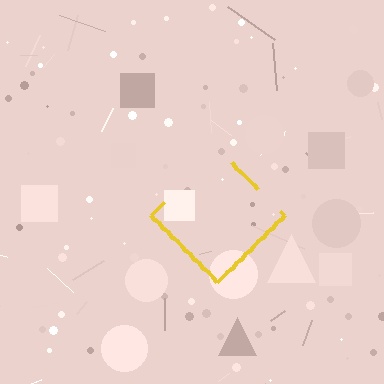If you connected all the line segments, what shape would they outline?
They would outline a diamond.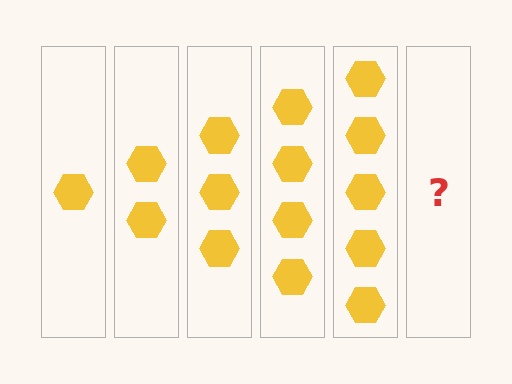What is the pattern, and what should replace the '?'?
The pattern is that each step adds one more hexagon. The '?' should be 6 hexagons.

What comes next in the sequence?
The next element should be 6 hexagons.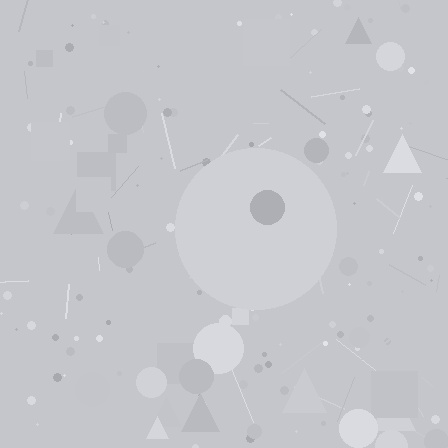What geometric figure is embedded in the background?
A circle is embedded in the background.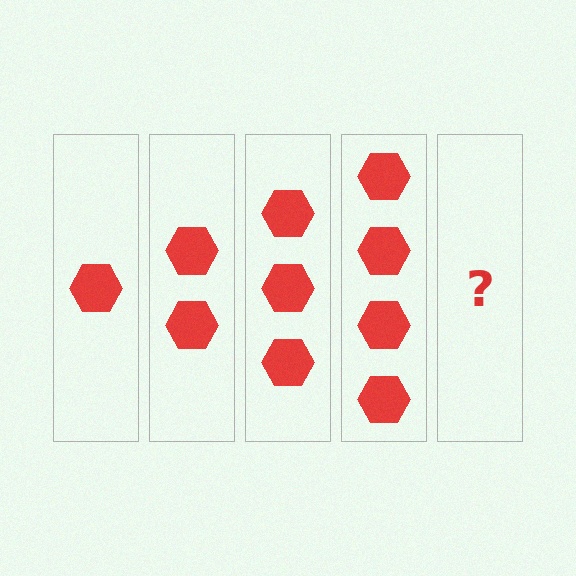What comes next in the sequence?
The next element should be 5 hexagons.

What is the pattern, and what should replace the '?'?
The pattern is that each step adds one more hexagon. The '?' should be 5 hexagons.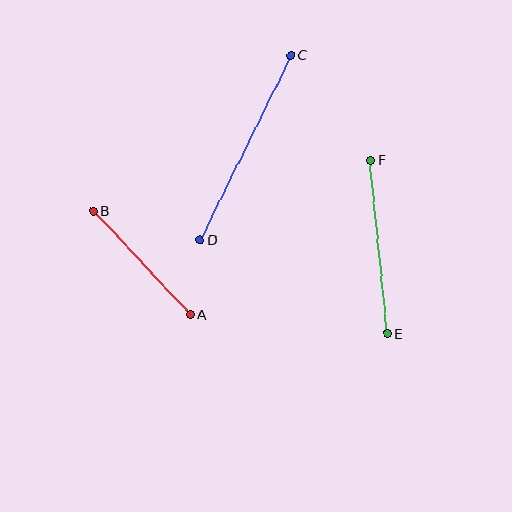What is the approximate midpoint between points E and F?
The midpoint is at approximately (379, 247) pixels.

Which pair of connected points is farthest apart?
Points C and D are farthest apart.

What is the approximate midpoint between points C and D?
The midpoint is at approximately (245, 147) pixels.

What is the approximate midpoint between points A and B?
The midpoint is at approximately (142, 263) pixels.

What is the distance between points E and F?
The distance is approximately 174 pixels.